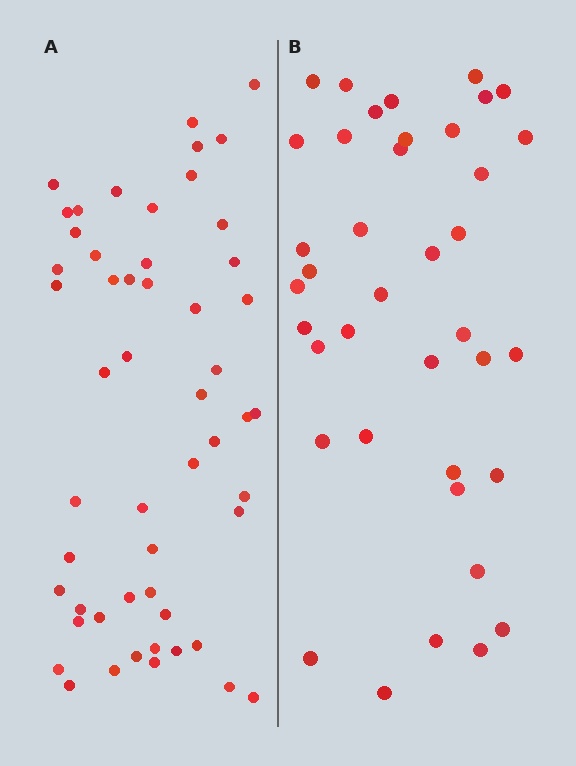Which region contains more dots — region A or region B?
Region A (the left region) has more dots.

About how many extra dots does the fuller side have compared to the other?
Region A has approximately 15 more dots than region B.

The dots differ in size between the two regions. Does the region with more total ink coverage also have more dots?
No. Region B has more total ink coverage because its dots are larger, but region A actually contains more individual dots. Total area can be misleading — the number of items is what matters here.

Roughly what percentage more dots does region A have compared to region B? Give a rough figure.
About 35% more.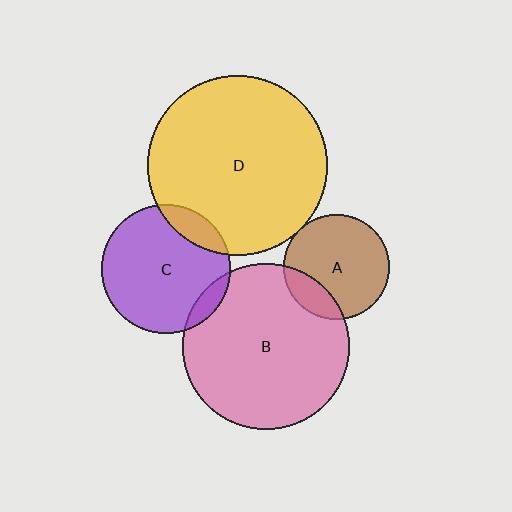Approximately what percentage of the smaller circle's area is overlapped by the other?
Approximately 20%.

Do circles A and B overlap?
Yes.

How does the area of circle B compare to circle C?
Approximately 1.7 times.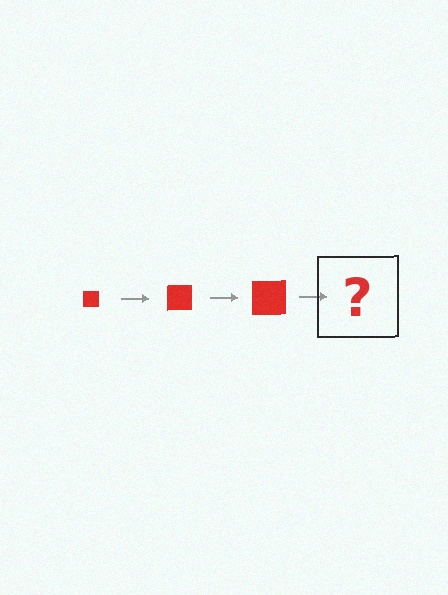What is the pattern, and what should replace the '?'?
The pattern is that the square gets progressively larger each step. The '?' should be a red square, larger than the previous one.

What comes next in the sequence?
The next element should be a red square, larger than the previous one.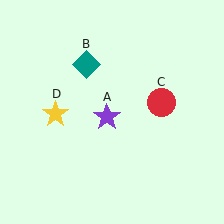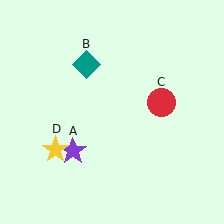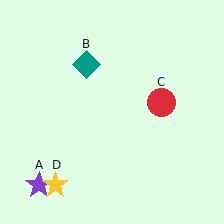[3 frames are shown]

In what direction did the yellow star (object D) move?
The yellow star (object D) moved down.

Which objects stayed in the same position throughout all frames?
Teal diamond (object B) and red circle (object C) remained stationary.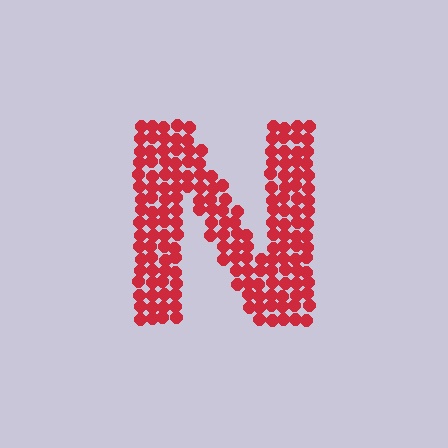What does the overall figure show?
The overall figure shows the letter N.